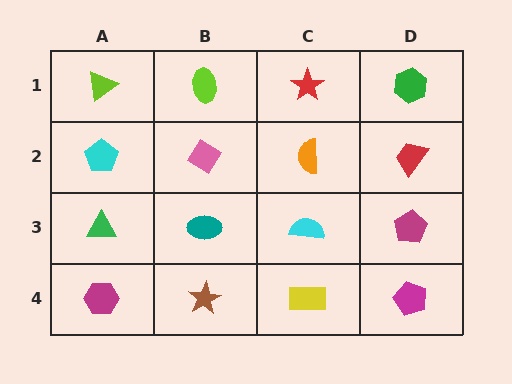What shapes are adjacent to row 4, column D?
A magenta pentagon (row 3, column D), a yellow rectangle (row 4, column C).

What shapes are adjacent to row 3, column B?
A pink diamond (row 2, column B), a brown star (row 4, column B), a green triangle (row 3, column A), a cyan semicircle (row 3, column C).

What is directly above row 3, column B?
A pink diamond.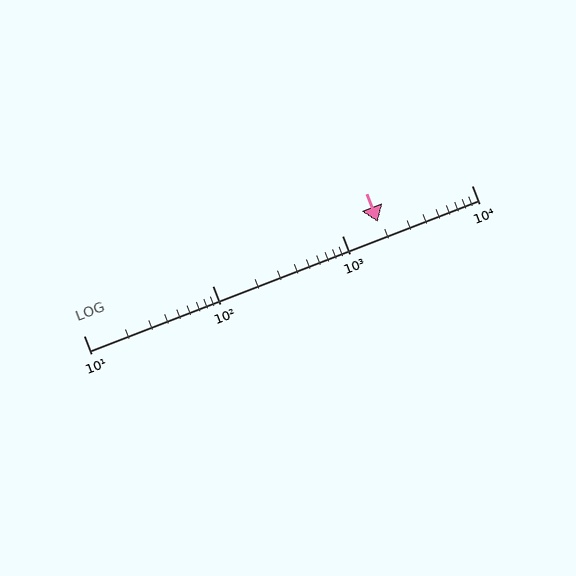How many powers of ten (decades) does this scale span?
The scale spans 3 decades, from 10 to 10000.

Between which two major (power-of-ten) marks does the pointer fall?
The pointer is between 1000 and 10000.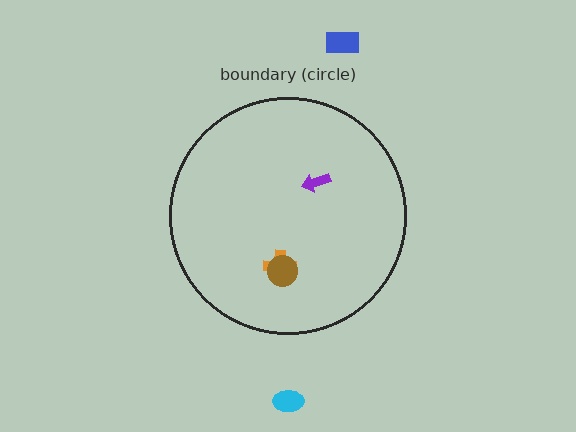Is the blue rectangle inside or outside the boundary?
Outside.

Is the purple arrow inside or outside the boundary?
Inside.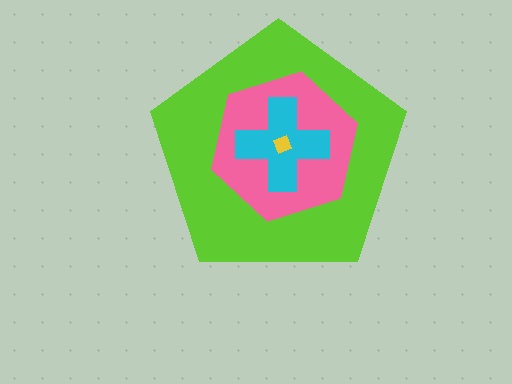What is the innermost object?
The yellow diamond.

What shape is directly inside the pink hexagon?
The cyan cross.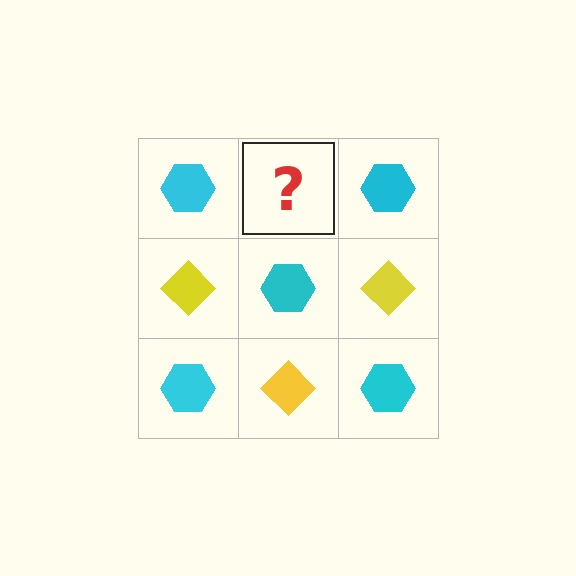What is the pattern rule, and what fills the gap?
The rule is that it alternates cyan hexagon and yellow diamond in a checkerboard pattern. The gap should be filled with a yellow diamond.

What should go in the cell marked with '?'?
The missing cell should contain a yellow diamond.